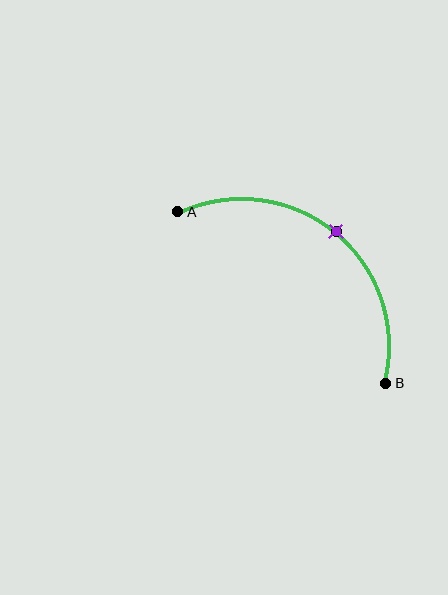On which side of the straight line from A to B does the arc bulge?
The arc bulges above and to the right of the straight line connecting A and B.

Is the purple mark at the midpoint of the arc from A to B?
Yes. The purple mark lies on the arc at equal arc-length from both A and B — it is the arc midpoint.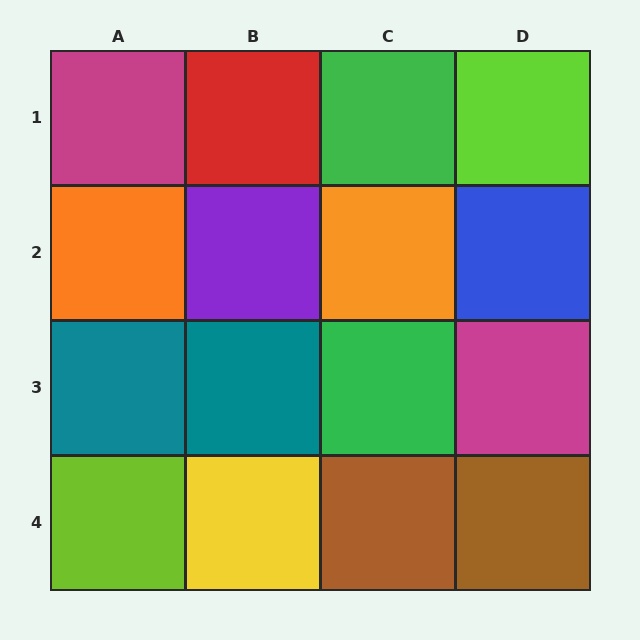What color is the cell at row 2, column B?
Purple.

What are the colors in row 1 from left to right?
Magenta, red, green, lime.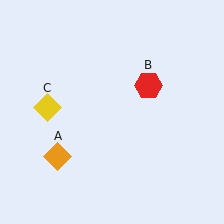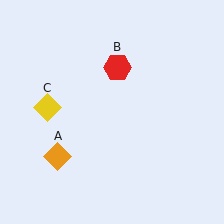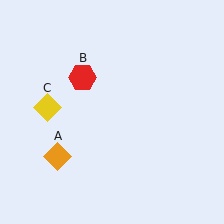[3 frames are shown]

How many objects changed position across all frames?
1 object changed position: red hexagon (object B).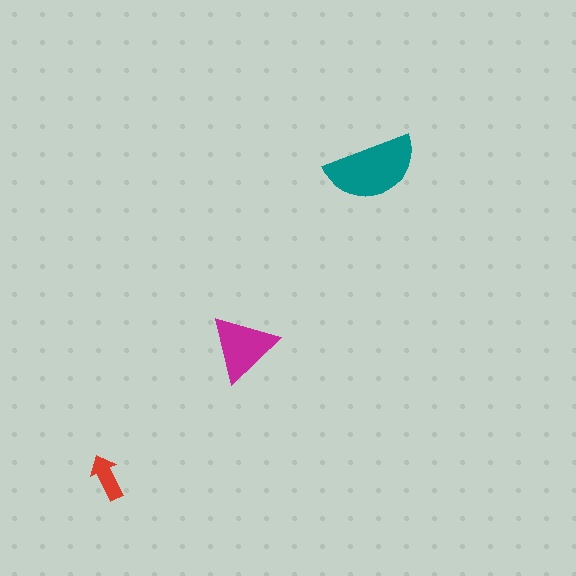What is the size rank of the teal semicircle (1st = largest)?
1st.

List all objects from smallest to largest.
The red arrow, the magenta triangle, the teal semicircle.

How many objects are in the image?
There are 3 objects in the image.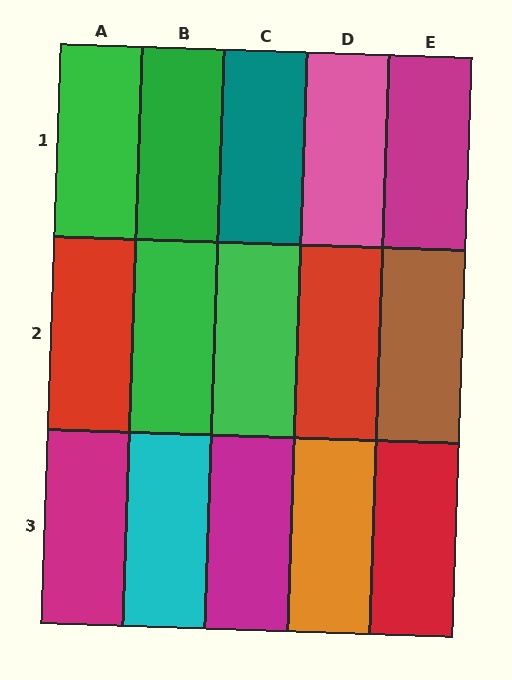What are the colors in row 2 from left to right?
Red, green, green, red, brown.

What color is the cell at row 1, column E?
Magenta.